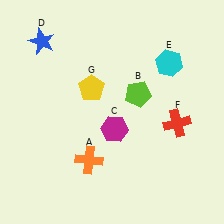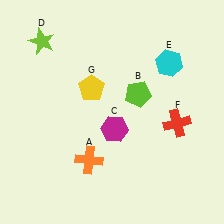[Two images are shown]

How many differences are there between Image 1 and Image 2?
There is 1 difference between the two images.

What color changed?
The star (D) changed from blue in Image 1 to lime in Image 2.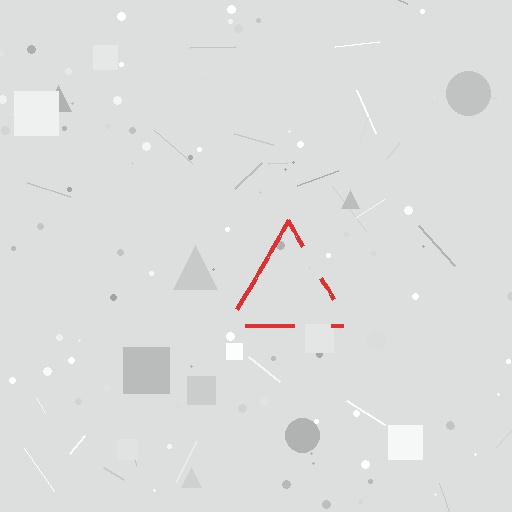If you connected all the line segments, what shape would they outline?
They would outline a triangle.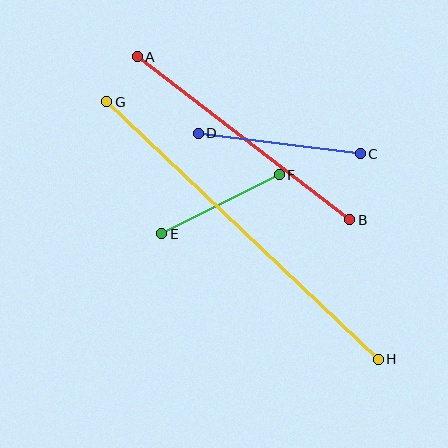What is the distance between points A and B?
The distance is approximately 268 pixels.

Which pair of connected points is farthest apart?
Points G and H are farthest apart.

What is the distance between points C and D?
The distance is approximately 163 pixels.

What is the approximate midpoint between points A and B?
The midpoint is at approximately (244, 138) pixels.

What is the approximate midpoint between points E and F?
The midpoint is at approximately (220, 204) pixels.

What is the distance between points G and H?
The distance is approximately 374 pixels.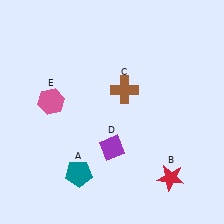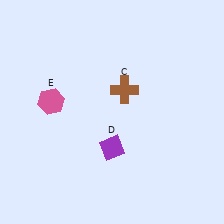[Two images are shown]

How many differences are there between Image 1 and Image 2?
There are 2 differences between the two images.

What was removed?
The red star (B), the teal pentagon (A) were removed in Image 2.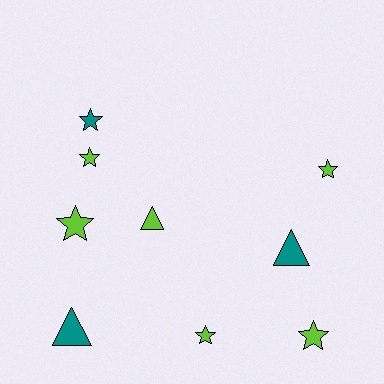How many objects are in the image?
There are 9 objects.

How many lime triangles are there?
There is 1 lime triangle.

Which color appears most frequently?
Lime, with 6 objects.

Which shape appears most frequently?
Star, with 6 objects.